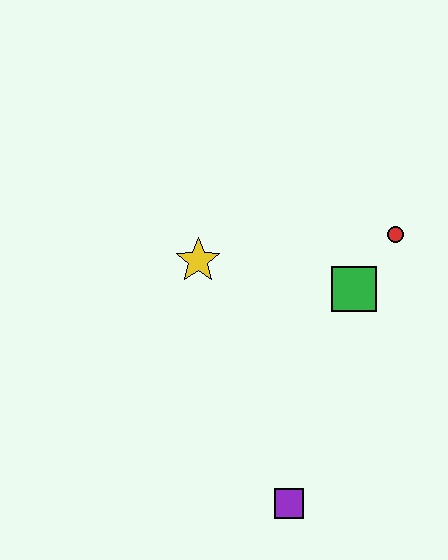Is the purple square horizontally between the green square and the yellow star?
Yes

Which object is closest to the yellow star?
The green square is closest to the yellow star.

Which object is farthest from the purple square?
The red circle is farthest from the purple square.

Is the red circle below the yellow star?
No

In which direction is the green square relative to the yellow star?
The green square is to the right of the yellow star.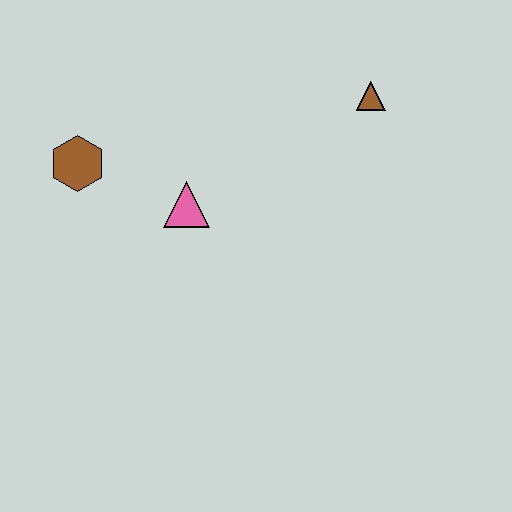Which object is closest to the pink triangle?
The brown hexagon is closest to the pink triangle.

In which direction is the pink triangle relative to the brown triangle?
The pink triangle is to the left of the brown triangle.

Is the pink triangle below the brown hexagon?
Yes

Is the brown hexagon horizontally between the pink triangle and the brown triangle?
No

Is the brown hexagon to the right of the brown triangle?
No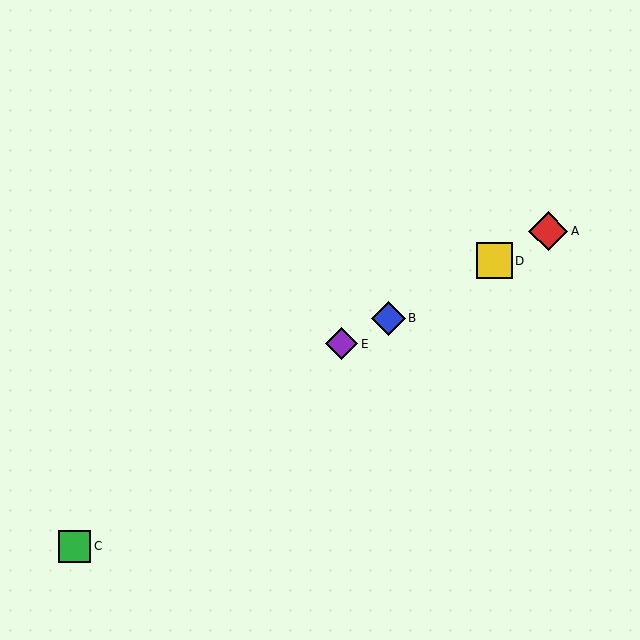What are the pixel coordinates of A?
Object A is at (548, 231).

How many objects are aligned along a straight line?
4 objects (A, B, D, E) are aligned along a straight line.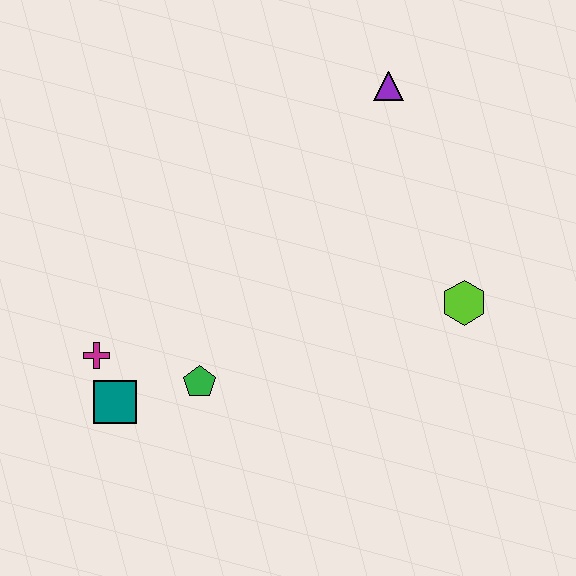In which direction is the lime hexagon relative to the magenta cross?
The lime hexagon is to the right of the magenta cross.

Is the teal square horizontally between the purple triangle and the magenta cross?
Yes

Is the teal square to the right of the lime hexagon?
No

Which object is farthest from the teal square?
The purple triangle is farthest from the teal square.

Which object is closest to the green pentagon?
The teal square is closest to the green pentagon.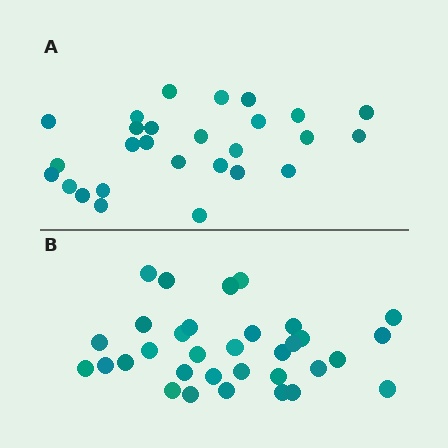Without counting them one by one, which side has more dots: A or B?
Region B (the bottom region) has more dots.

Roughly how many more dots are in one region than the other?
Region B has about 6 more dots than region A.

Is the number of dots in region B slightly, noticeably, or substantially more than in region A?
Region B has only slightly more — the two regions are fairly close. The ratio is roughly 1.2 to 1.